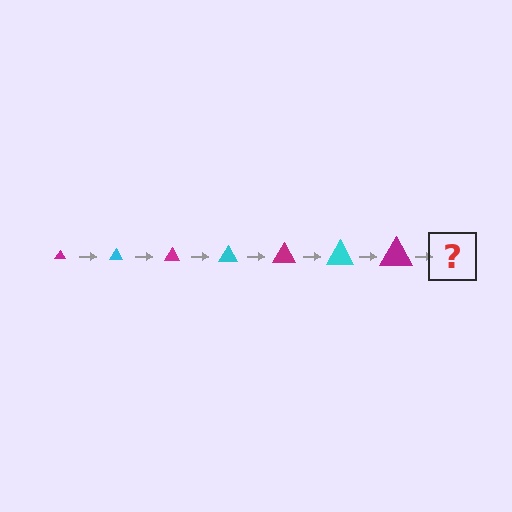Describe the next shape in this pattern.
It should be a cyan triangle, larger than the previous one.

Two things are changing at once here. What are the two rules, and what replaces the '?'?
The two rules are that the triangle grows larger each step and the color cycles through magenta and cyan. The '?' should be a cyan triangle, larger than the previous one.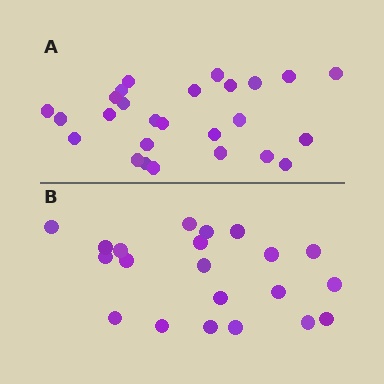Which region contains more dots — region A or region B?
Region A (the top region) has more dots.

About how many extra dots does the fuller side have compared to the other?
Region A has about 5 more dots than region B.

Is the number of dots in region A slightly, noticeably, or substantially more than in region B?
Region A has only slightly more — the two regions are fairly close. The ratio is roughly 1.2 to 1.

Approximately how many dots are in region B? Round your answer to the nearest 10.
About 20 dots. (The exact count is 21, which rounds to 20.)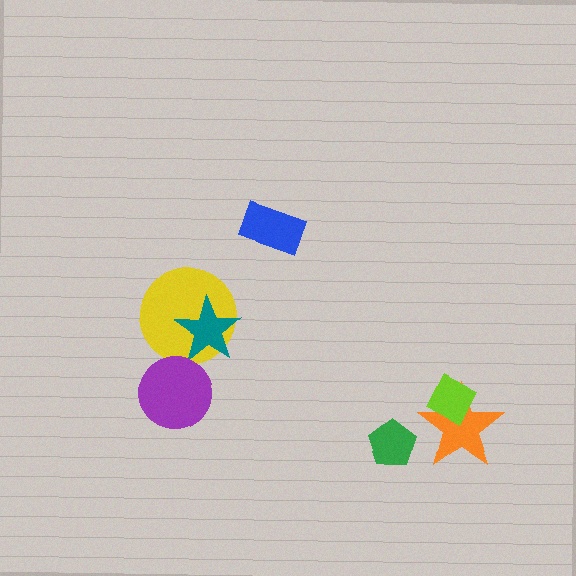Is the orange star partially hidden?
Yes, it is partially covered by another shape.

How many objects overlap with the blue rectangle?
0 objects overlap with the blue rectangle.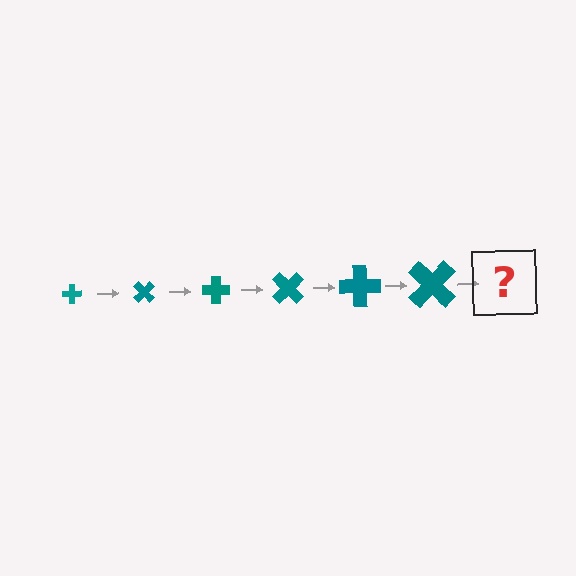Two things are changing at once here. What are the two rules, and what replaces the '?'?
The two rules are that the cross grows larger each step and it rotates 45 degrees each step. The '?' should be a cross, larger than the previous one and rotated 270 degrees from the start.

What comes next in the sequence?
The next element should be a cross, larger than the previous one and rotated 270 degrees from the start.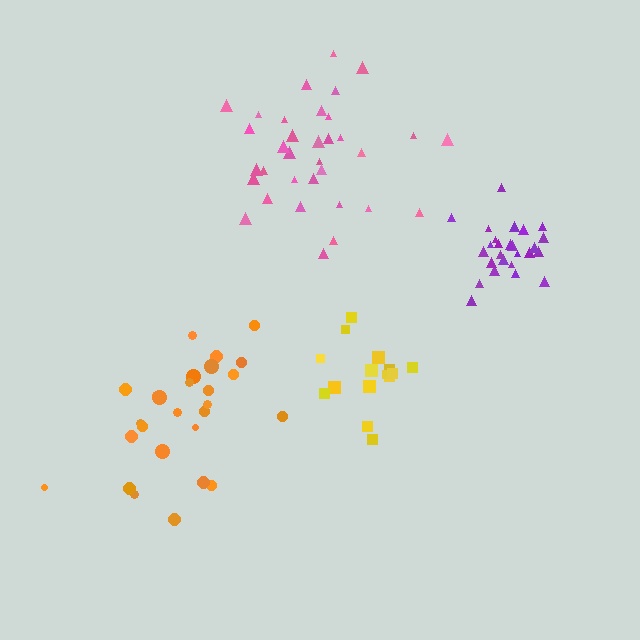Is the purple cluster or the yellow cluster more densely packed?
Purple.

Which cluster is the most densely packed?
Purple.